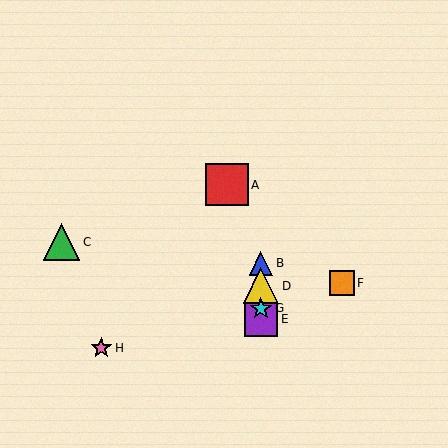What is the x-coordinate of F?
Object F is at x≈342.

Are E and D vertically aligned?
Yes, both are at x≈261.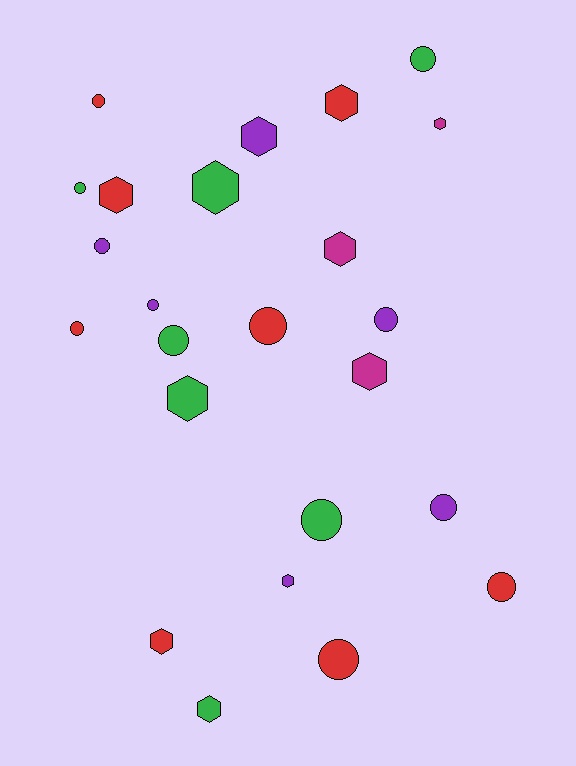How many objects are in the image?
There are 24 objects.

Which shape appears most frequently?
Circle, with 13 objects.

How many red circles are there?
There are 5 red circles.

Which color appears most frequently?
Red, with 8 objects.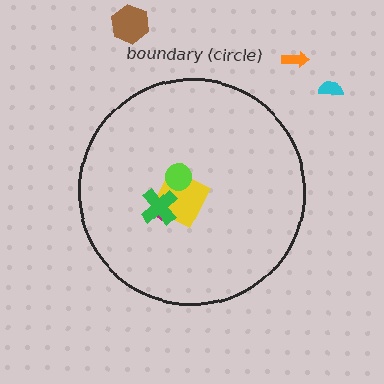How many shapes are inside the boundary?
4 inside, 3 outside.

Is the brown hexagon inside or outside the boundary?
Outside.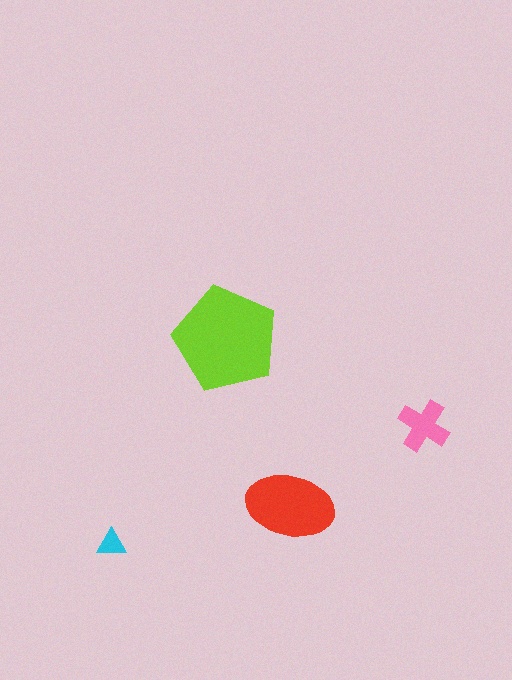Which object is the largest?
The lime pentagon.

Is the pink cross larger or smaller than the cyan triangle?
Larger.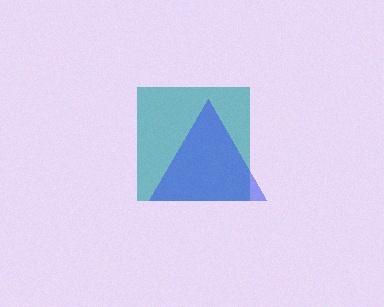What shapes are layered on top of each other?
The layered shapes are: a teal square, a blue triangle.